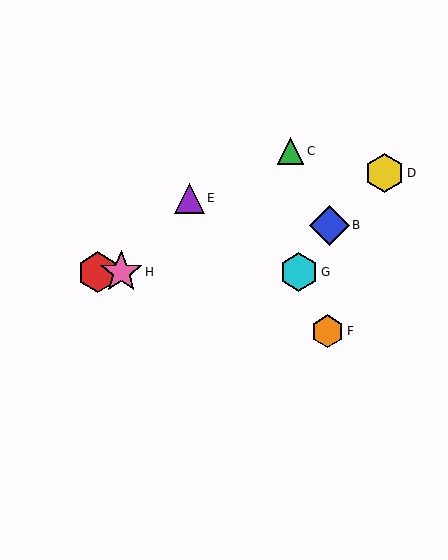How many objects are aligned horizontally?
3 objects (A, G, H) are aligned horizontally.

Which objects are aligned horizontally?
Objects A, G, H are aligned horizontally.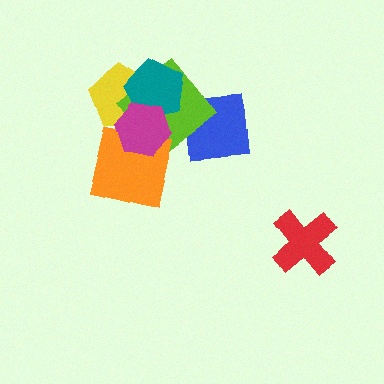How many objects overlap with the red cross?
0 objects overlap with the red cross.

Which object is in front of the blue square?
The lime diamond is in front of the blue square.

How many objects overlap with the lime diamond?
5 objects overlap with the lime diamond.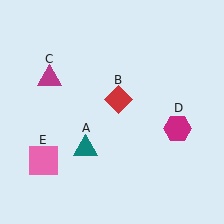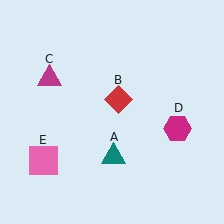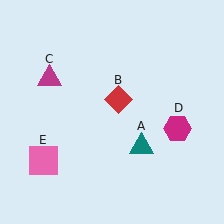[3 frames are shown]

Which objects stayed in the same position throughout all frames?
Red diamond (object B) and magenta triangle (object C) and magenta hexagon (object D) and pink square (object E) remained stationary.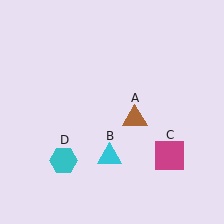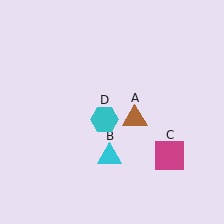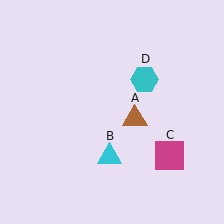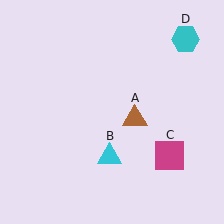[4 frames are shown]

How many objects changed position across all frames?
1 object changed position: cyan hexagon (object D).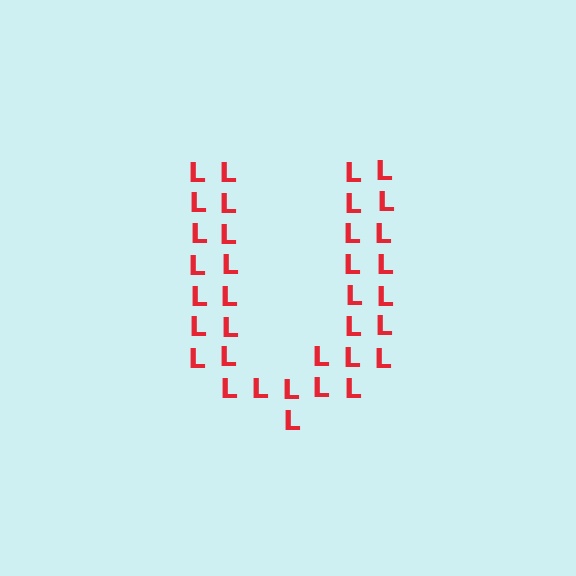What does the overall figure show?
The overall figure shows the letter U.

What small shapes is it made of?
It is made of small letter L's.